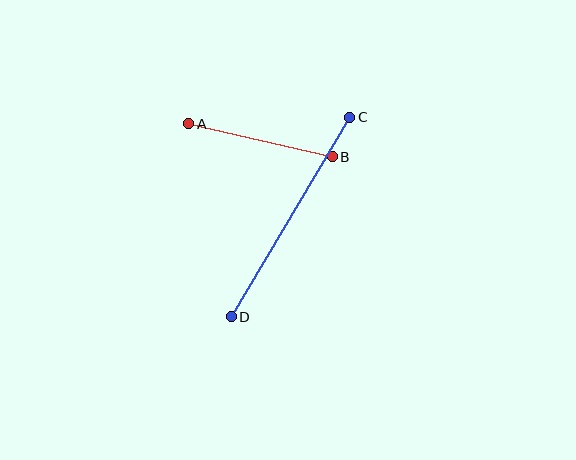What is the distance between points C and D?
The distance is approximately 232 pixels.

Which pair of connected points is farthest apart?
Points C and D are farthest apart.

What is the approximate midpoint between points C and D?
The midpoint is at approximately (290, 217) pixels.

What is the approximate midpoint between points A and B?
The midpoint is at approximately (261, 140) pixels.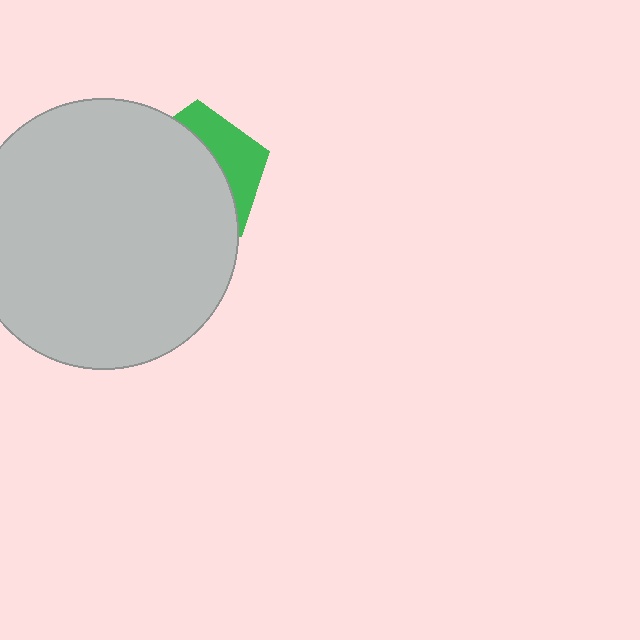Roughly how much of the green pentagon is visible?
A small part of it is visible (roughly 32%).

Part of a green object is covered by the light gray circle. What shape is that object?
It is a pentagon.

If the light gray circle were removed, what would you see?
You would see the complete green pentagon.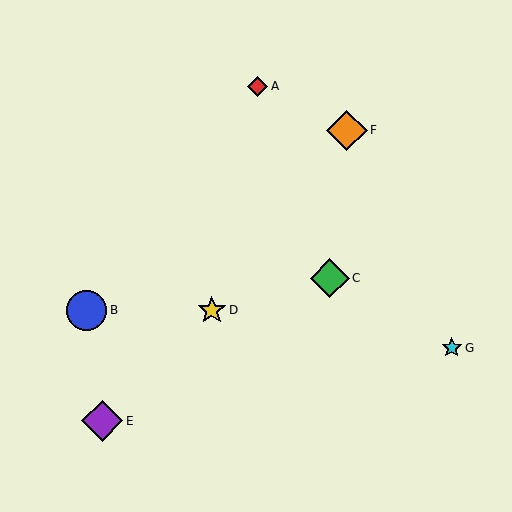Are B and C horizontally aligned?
No, B is at y≈310 and C is at y≈278.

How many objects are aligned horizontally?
2 objects (B, D) are aligned horizontally.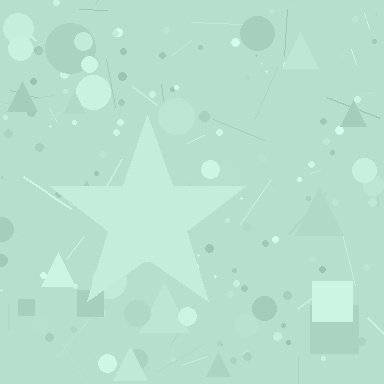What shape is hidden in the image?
A star is hidden in the image.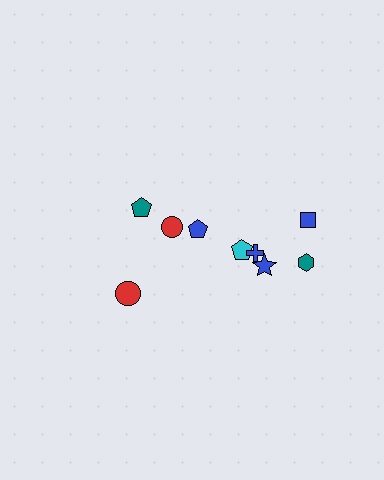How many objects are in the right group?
There are 6 objects.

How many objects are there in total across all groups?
There are 9 objects.